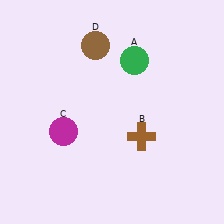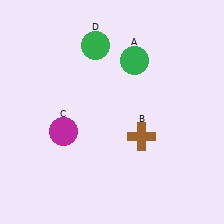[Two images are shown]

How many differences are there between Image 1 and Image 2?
There is 1 difference between the two images.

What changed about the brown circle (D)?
In Image 1, D is brown. In Image 2, it changed to green.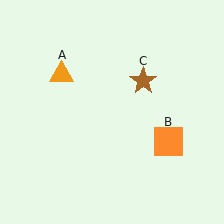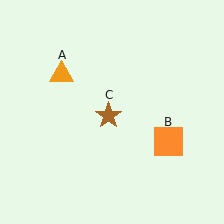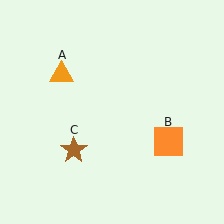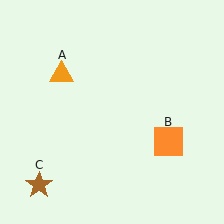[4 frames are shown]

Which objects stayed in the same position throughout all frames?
Orange triangle (object A) and orange square (object B) remained stationary.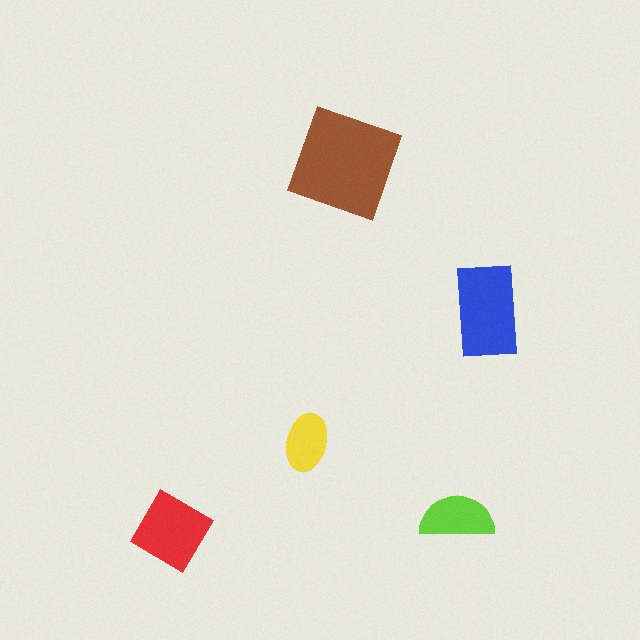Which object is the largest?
The brown square.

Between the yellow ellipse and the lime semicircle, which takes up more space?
The lime semicircle.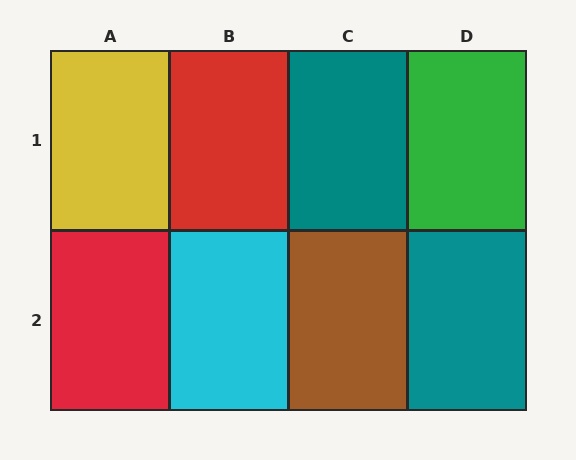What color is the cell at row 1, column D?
Green.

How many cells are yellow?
1 cell is yellow.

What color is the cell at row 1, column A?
Yellow.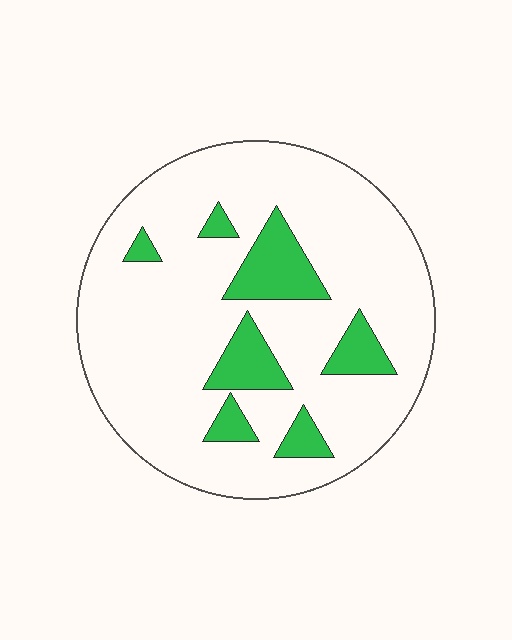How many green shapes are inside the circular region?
7.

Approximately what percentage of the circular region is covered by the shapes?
Approximately 15%.